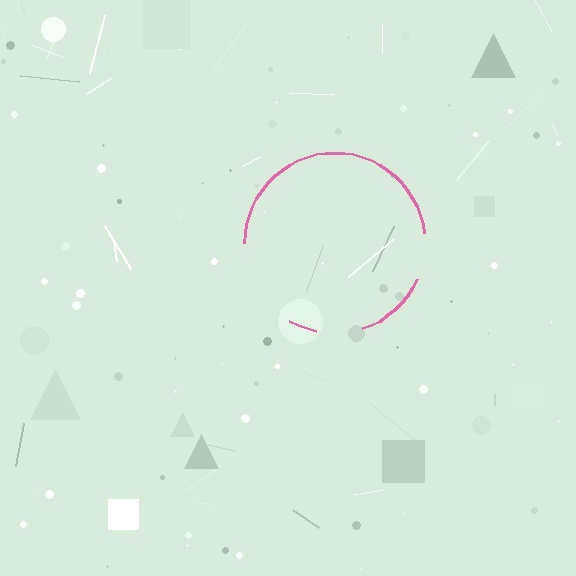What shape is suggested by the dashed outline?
The dashed outline suggests a circle.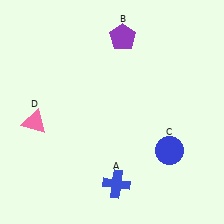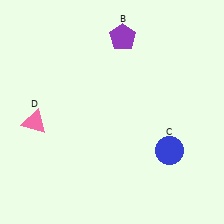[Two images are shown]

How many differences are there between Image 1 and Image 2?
There is 1 difference between the two images.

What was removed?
The blue cross (A) was removed in Image 2.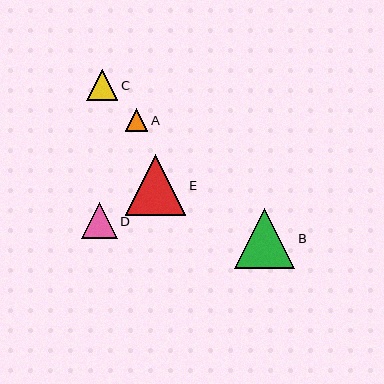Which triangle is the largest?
Triangle E is the largest with a size of approximately 60 pixels.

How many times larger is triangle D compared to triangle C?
Triangle D is approximately 1.2 times the size of triangle C.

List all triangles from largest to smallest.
From largest to smallest: E, B, D, C, A.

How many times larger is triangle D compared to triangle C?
Triangle D is approximately 1.2 times the size of triangle C.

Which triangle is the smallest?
Triangle A is the smallest with a size of approximately 23 pixels.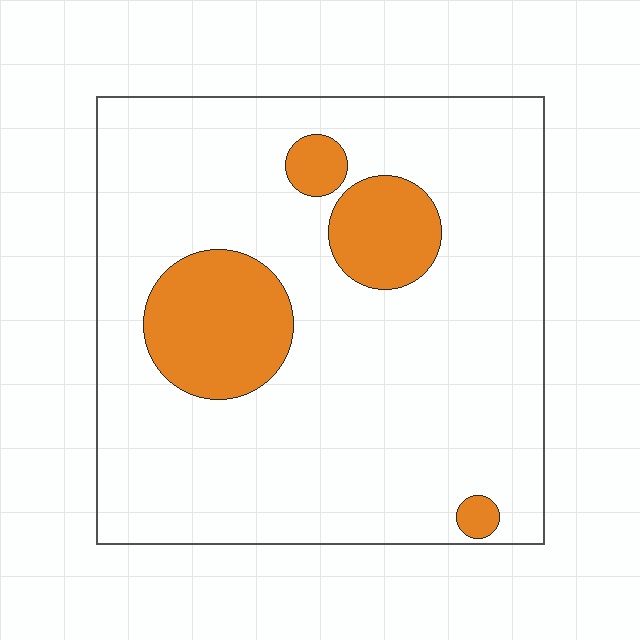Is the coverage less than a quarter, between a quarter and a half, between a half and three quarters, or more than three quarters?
Less than a quarter.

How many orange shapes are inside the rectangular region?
4.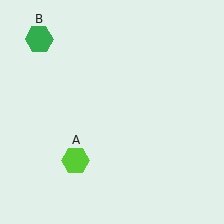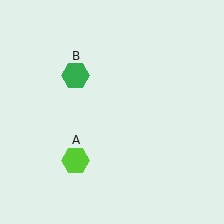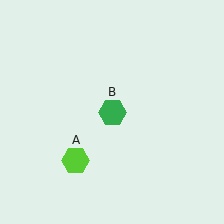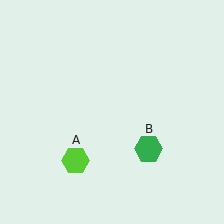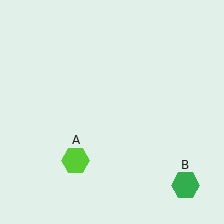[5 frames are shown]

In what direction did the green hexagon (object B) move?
The green hexagon (object B) moved down and to the right.